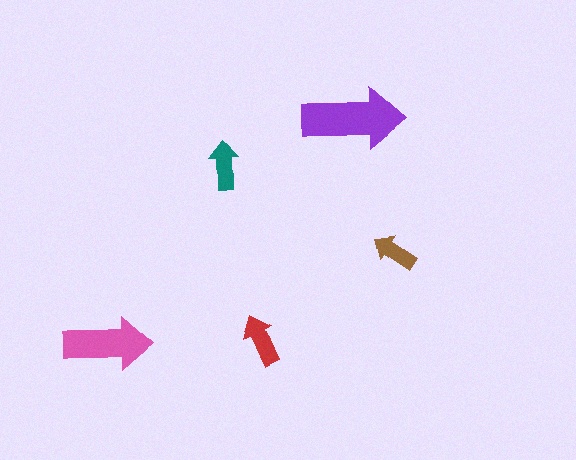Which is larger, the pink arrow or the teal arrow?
The pink one.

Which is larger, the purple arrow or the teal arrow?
The purple one.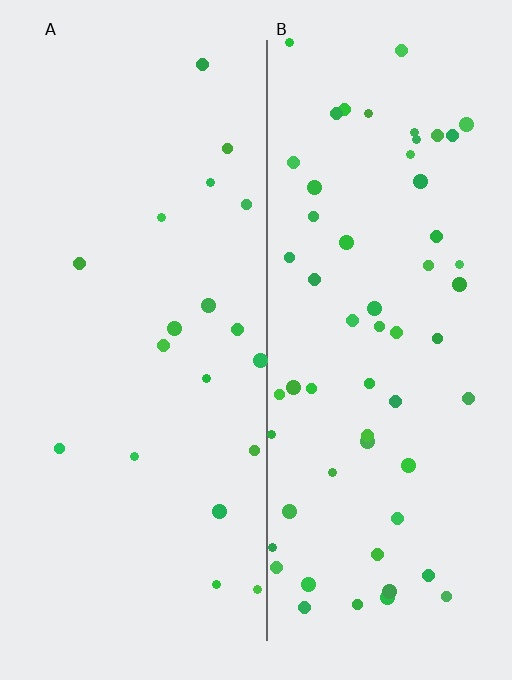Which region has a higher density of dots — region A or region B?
B (the right).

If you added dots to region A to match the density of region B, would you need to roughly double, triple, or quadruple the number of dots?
Approximately triple.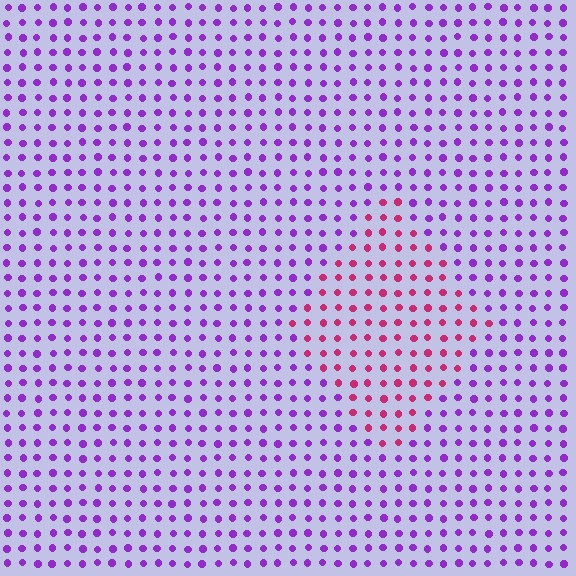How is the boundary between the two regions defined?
The boundary is defined purely by a slight shift in hue (about 53 degrees). Spacing, size, and orientation are identical on both sides.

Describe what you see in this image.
The image is filled with small purple elements in a uniform arrangement. A diamond-shaped region is visible where the elements are tinted to a slightly different hue, forming a subtle color boundary.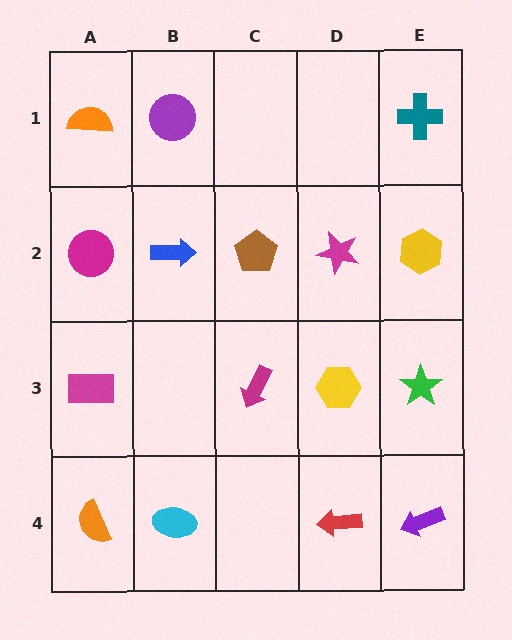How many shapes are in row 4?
4 shapes.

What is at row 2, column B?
A blue arrow.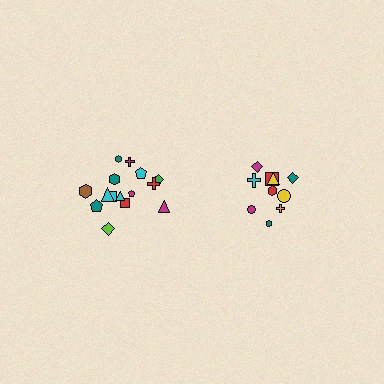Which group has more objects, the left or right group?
The left group.